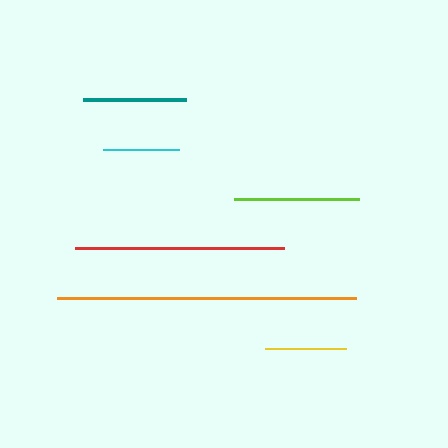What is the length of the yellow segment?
The yellow segment is approximately 81 pixels long.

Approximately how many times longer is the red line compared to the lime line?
The red line is approximately 1.7 times the length of the lime line.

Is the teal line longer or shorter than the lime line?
The lime line is longer than the teal line.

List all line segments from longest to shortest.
From longest to shortest: orange, red, lime, teal, yellow, cyan.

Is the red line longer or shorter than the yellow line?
The red line is longer than the yellow line.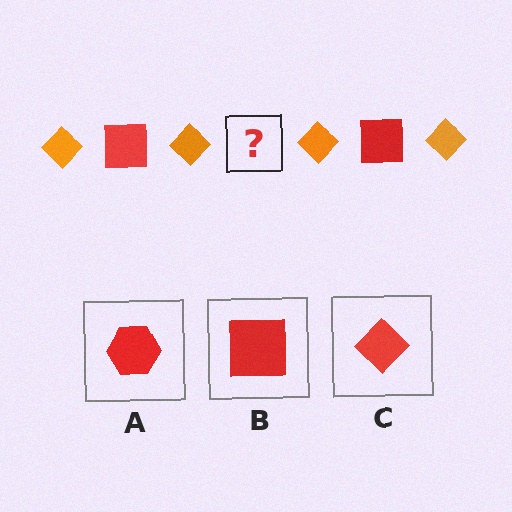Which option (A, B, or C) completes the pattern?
B.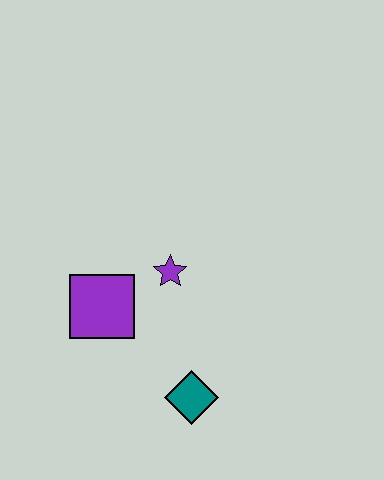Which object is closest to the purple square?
The purple star is closest to the purple square.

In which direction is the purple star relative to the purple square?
The purple star is to the right of the purple square.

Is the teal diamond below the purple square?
Yes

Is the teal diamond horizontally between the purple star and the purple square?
No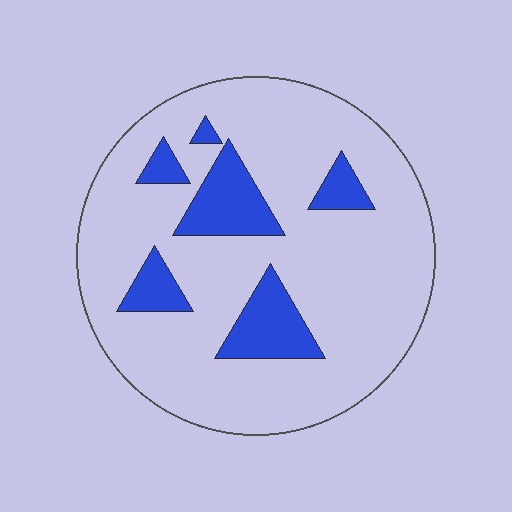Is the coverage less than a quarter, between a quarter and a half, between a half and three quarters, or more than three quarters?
Less than a quarter.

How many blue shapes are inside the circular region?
6.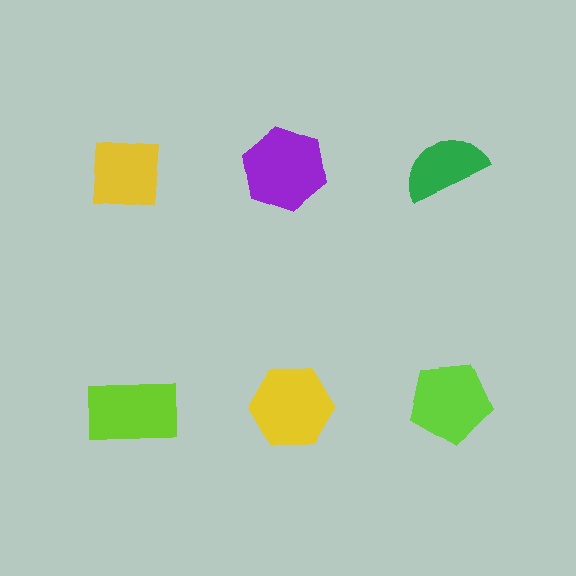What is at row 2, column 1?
A lime rectangle.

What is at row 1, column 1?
A yellow square.